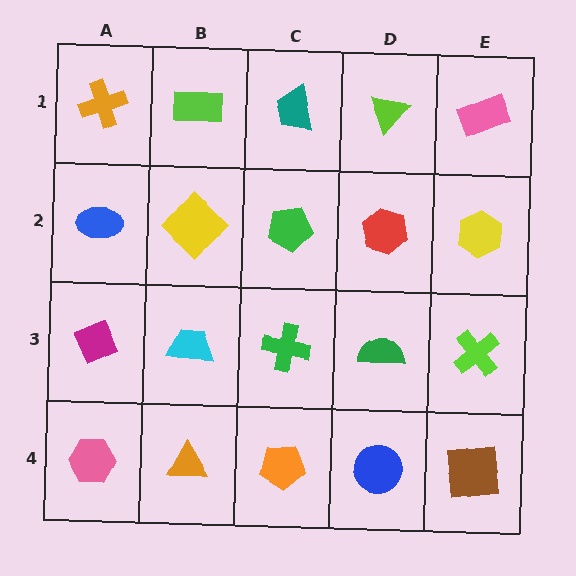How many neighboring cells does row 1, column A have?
2.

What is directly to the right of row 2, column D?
A yellow hexagon.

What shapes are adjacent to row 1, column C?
A green pentagon (row 2, column C), a lime rectangle (row 1, column B), a lime triangle (row 1, column D).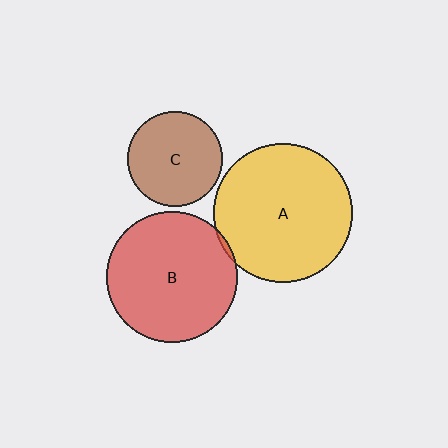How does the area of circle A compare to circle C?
Approximately 2.1 times.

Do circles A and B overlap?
Yes.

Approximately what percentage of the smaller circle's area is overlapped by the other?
Approximately 5%.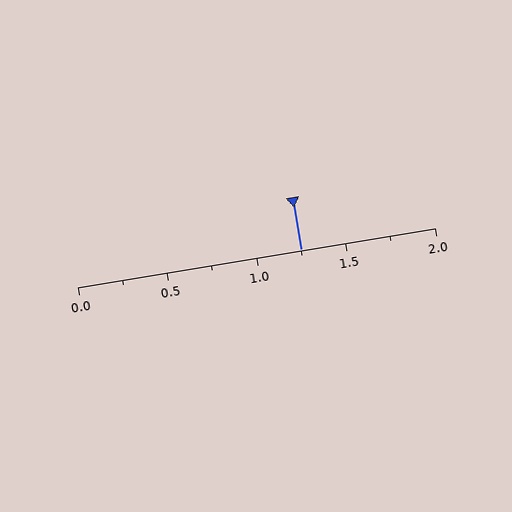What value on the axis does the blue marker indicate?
The marker indicates approximately 1.25.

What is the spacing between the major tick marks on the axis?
The major ticks are spaced 0.5 apart.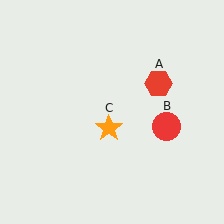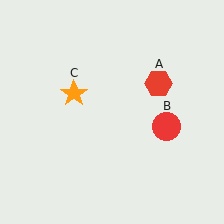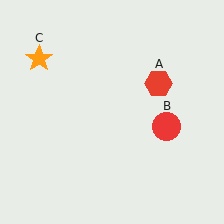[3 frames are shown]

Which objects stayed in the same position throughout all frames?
Red hexagon (object A) and red circle (object B) remained stationary.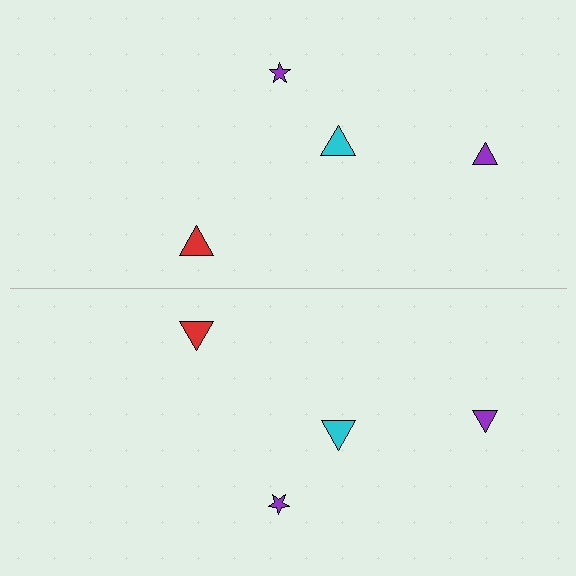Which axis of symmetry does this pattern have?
The pattern has a horizontal axis of symmetry running through the center of the image.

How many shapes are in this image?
There are 8 shapes in this image.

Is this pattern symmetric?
Yes, this pattern has bilateral (reflection) symmetry.